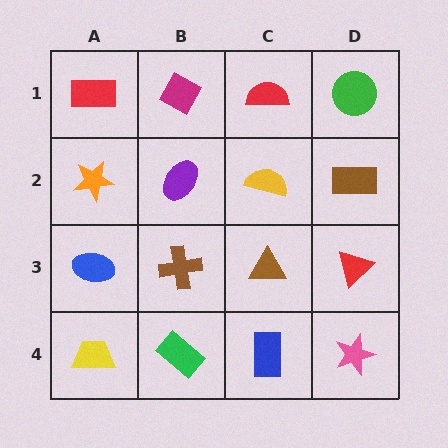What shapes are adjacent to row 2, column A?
A red rectangle (row 1, column A), a blue ellipse (row 3, column A), a purple ellipse (row 2, column B).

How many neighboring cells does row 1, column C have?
3.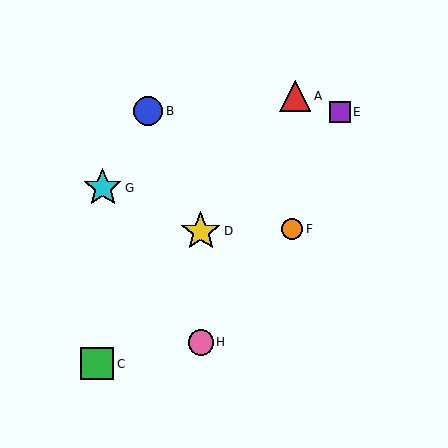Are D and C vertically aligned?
No, D is at x≈201 and C is at x≈97.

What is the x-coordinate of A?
Object A is at x≈295.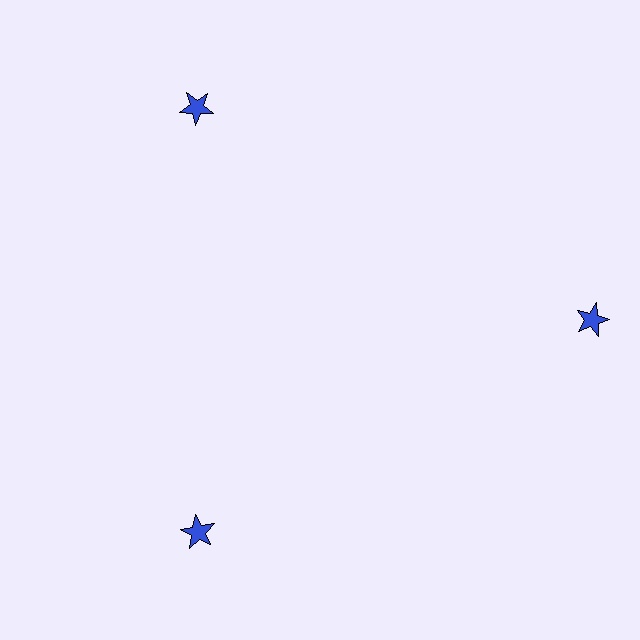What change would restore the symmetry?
The symmetry would be restored by moving it inward, back onto the ring so that all 3 stars sit at equal angles and equal distance from the center.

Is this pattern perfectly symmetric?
No. The 3 blue stars are arranged in a ring, but one element near the 3 o'clock position is pushed outward from the center, breaking the 3-fold rotational symmetry.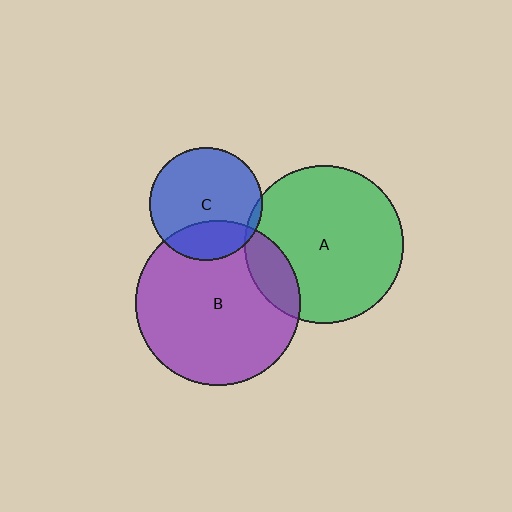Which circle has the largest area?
Circle B (purple).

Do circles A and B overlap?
Yes.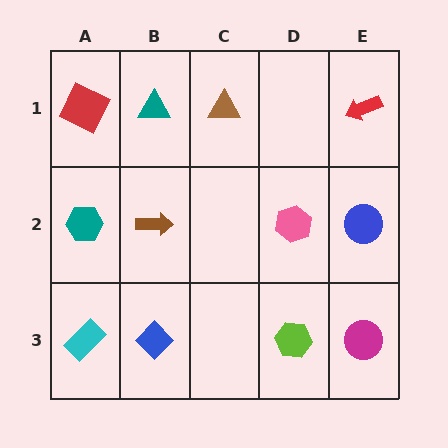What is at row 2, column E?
A blue circle.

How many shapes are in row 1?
4 shapes.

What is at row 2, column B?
A brown arrow.